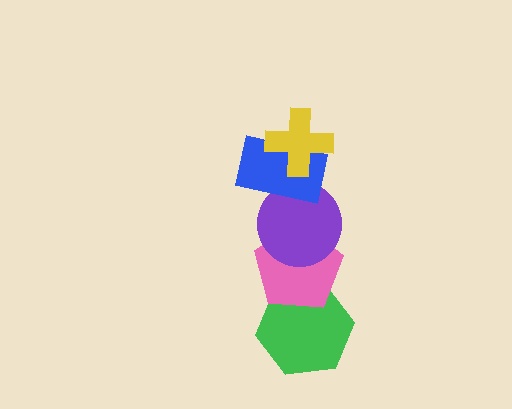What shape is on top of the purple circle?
The blue rectangle is on top of the purple circle.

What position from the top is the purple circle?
The purple circle is 3rd from the top.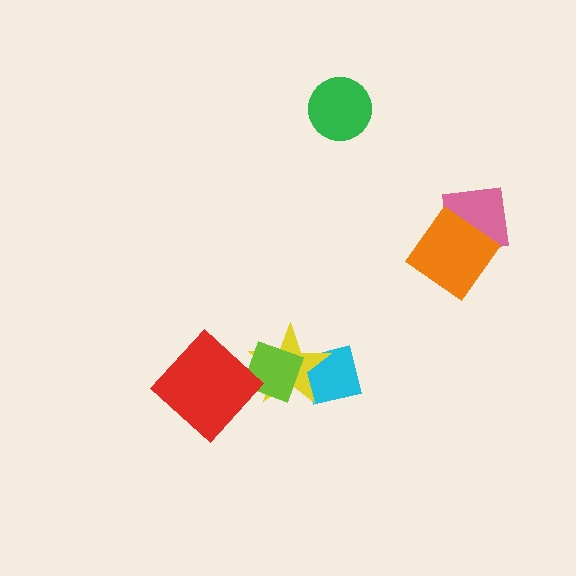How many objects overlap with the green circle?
0 objects overlap with the green circle.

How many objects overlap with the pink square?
1 object overlaps with the pink square.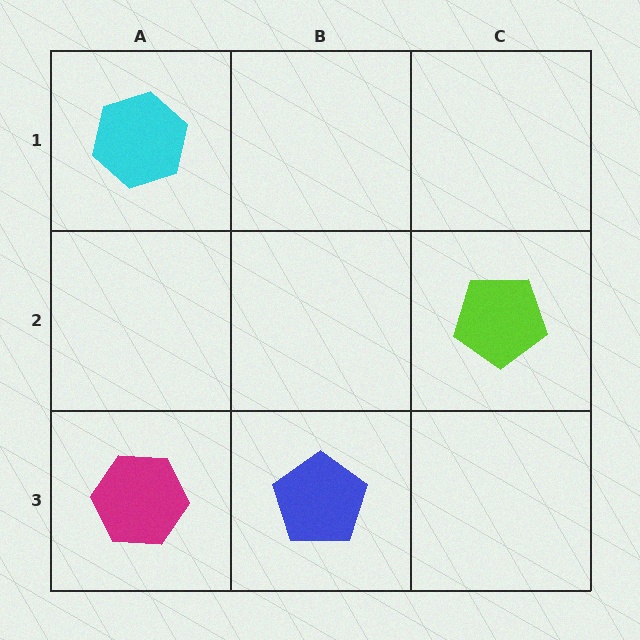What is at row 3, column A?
A magenta hexagon.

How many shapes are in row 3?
2 shapes.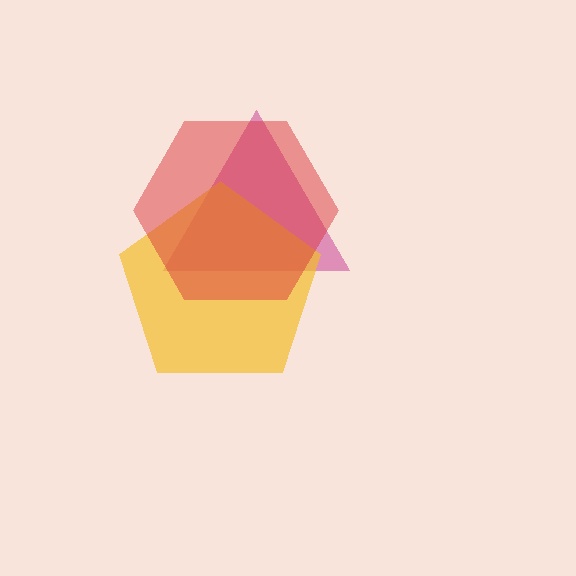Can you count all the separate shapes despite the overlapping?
Yes, there are 3 separate shapes.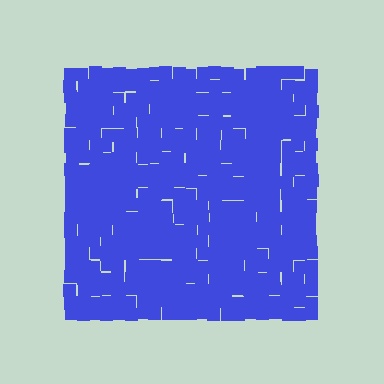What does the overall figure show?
The overall figure shows a square.